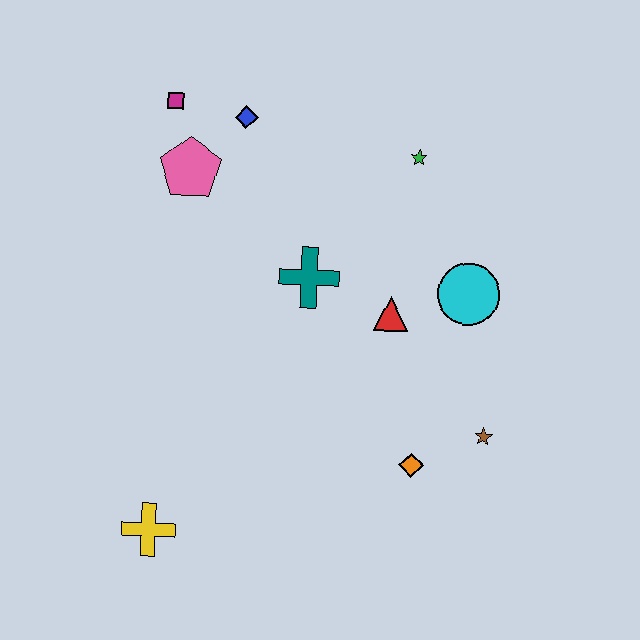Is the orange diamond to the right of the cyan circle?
No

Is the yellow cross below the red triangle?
Yes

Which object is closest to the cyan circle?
The red triangle is closest to the cyan circle.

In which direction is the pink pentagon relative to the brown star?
The pink pentagon is to the left of the brown star.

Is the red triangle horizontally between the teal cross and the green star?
Yes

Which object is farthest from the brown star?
The magenta square is farthest from the brown star.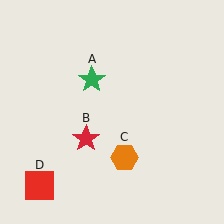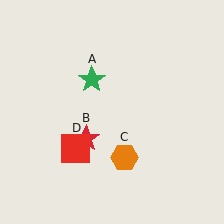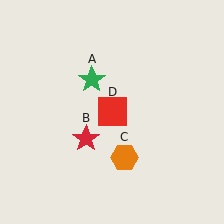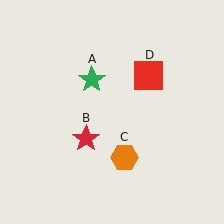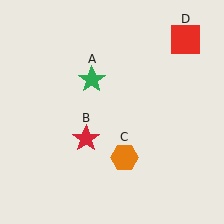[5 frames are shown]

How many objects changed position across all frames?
1 object changed position: red square (object D).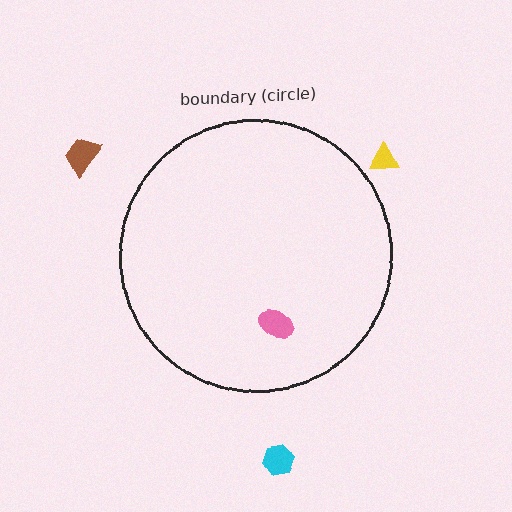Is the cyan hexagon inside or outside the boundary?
Outside.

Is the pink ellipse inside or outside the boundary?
Inside.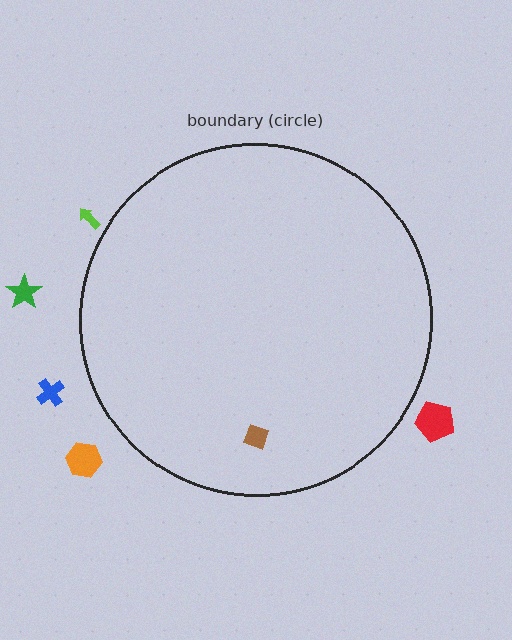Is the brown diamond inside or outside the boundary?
Inside.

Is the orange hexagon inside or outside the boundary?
Outside.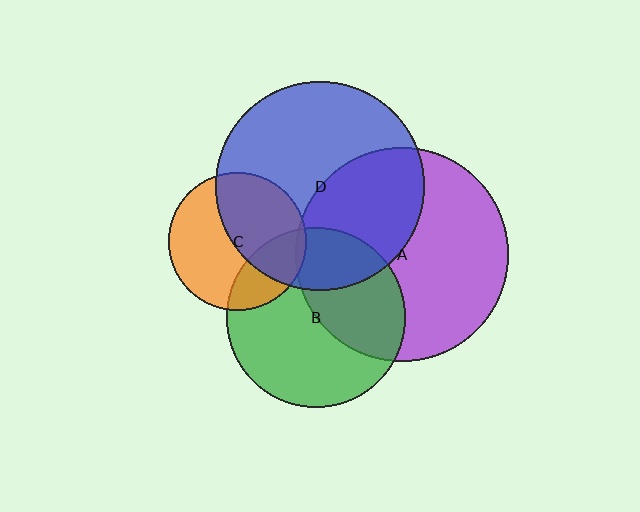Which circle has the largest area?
Circle A (purple).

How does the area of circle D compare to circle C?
Approximately 2.3 times.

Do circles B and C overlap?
Yes.